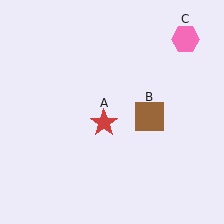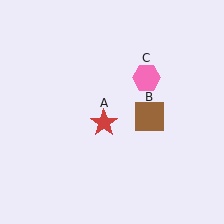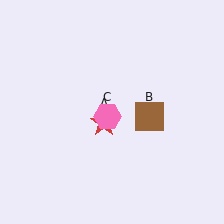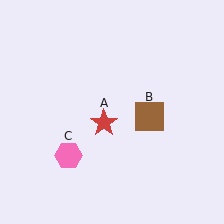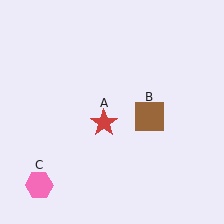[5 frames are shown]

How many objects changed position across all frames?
1 object changed position: pink hexagon (object C).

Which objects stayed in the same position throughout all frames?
Red star (object A) and brown square (object B) remained stationary.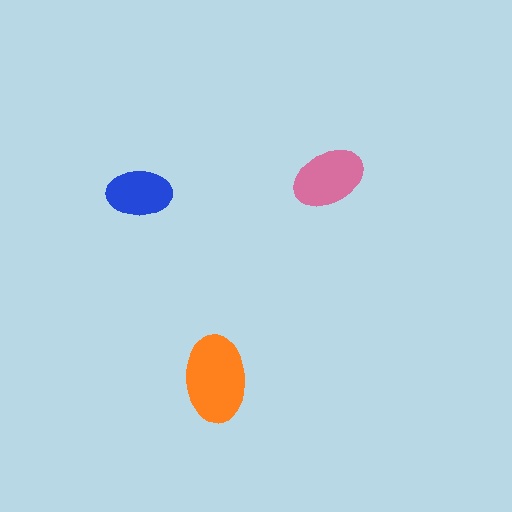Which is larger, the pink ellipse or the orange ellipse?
The orange one.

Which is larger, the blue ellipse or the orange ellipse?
The orange one.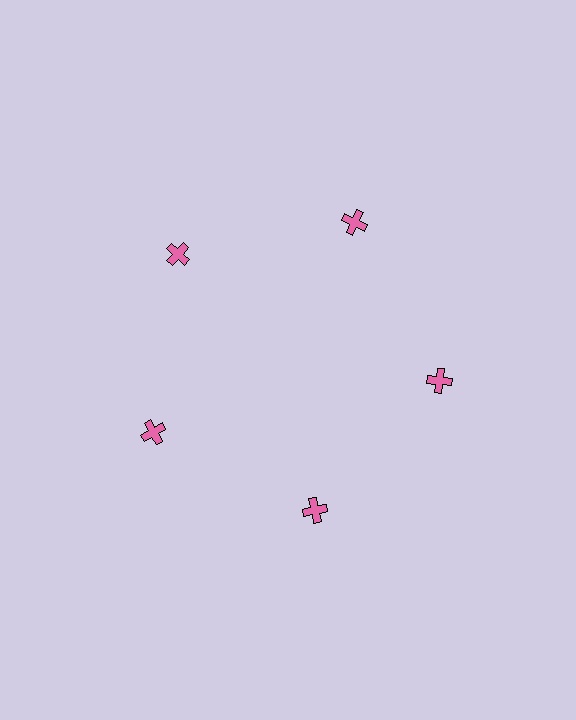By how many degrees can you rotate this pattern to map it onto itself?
The pattern maps onto itself every 72 degrees of rotation.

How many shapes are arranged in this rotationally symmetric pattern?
There are 5 shapes, arranged in 5 groups of 1.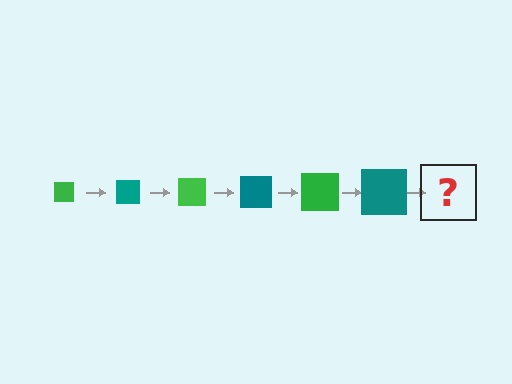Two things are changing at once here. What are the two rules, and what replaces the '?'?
The two rules are that the square grows larger each step and the color cycles through green and teal. The '?' should be a green square, larger than the previous one.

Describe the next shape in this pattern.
It should be a green square, larger than the previous one.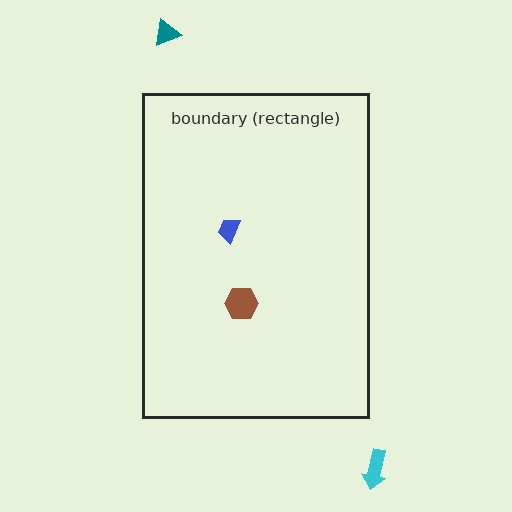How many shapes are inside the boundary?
2 inside, 2 outside.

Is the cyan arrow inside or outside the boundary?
Outside.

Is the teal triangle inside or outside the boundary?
Outside.